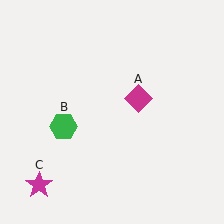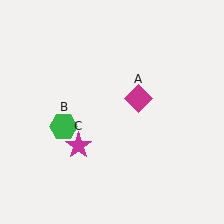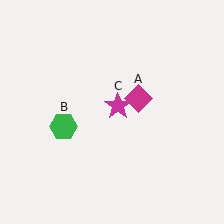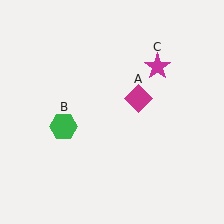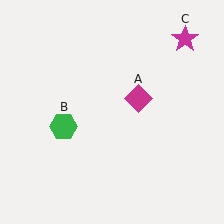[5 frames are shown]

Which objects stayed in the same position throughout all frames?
Magenta diamond (object A) and green hexagon (object B) remained stationary.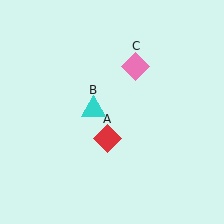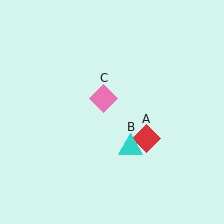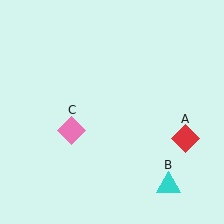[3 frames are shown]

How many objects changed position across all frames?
3 objects changed position: red diamond (object A), cyan triangle (object B), pink diamond (object C).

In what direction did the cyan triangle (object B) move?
The cyan triangle (object B) moved down and to the right.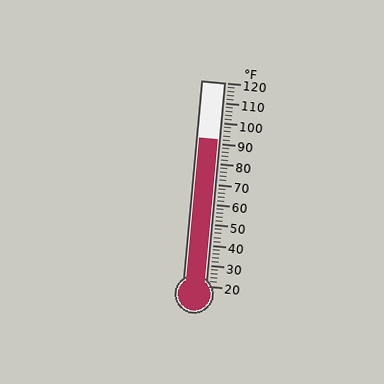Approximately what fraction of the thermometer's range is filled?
The thermometer is filled to approximately 70% of its range.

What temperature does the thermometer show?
The thermometer shows approximately 92°F.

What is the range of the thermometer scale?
The thermometer scale ranges from 20°F to 120°F.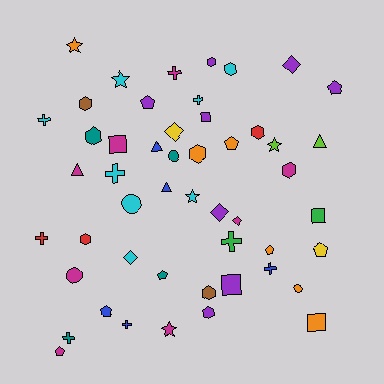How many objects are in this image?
There are 50 objects.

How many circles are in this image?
There are 4 circles.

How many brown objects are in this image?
There are 2 brown objects.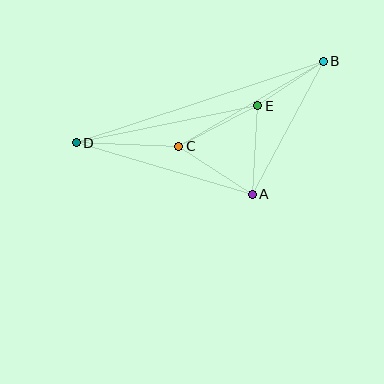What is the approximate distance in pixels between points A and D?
The distance between A and D is approximately 183 pixels.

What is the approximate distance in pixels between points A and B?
The distance between A and B is approximately 151 pixels.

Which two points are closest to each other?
Points B and E are closest to each other.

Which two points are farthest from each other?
Points B and D are farthest from each other.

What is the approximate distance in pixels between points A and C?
The distance between A and C is approximately 88 pixels.